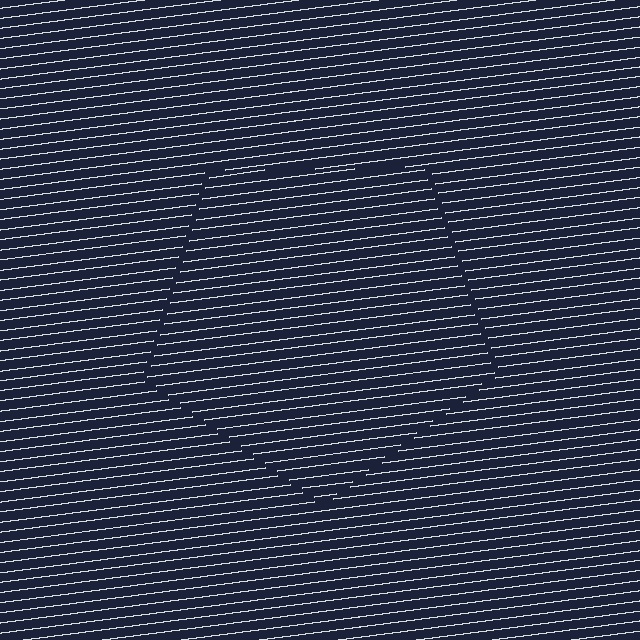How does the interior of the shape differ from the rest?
The interior of the shape contains the same grating, shifted by half a period — the contour is defined by the phase discontinuity where line-ends from the inner and outer gratings abut.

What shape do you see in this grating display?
An illusory pentagon. The interior of the shape contains the same grating, shifted by half a period — the contour is defined by the phase discontinuity where line-ends from the inner and outer gratings abut.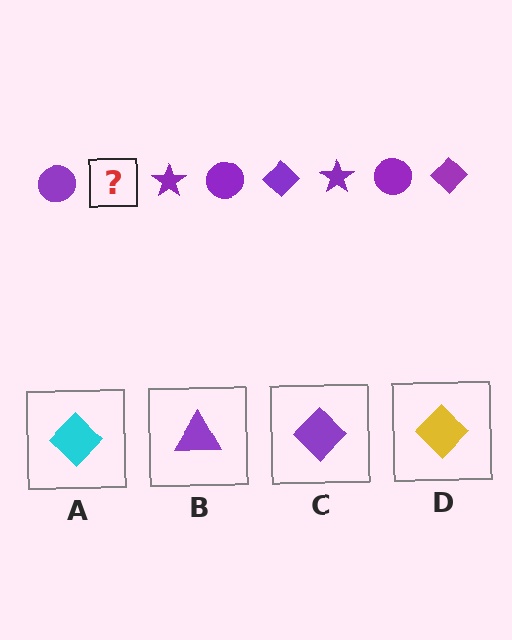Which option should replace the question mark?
Option C.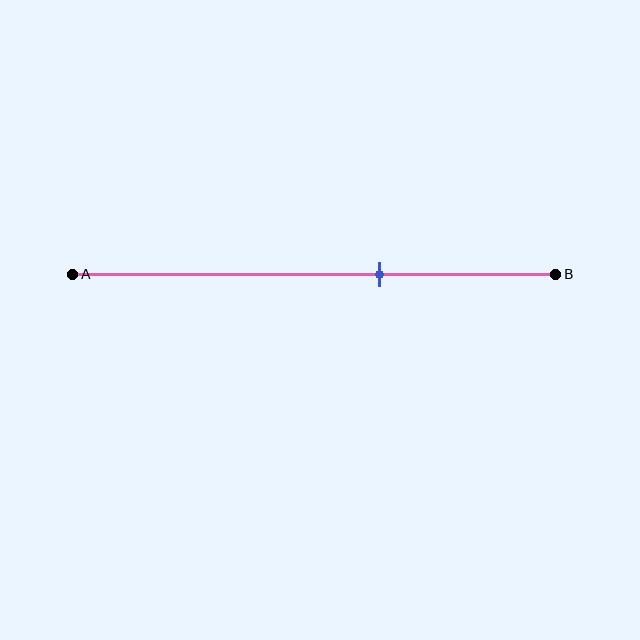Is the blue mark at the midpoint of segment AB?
No, the mark is at about 65% from A, not at the 50% midpoint.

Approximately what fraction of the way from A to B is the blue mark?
The blue mark is approximately 65% of the way from A to B.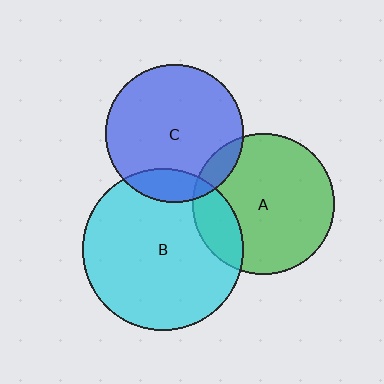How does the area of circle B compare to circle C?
Approximately 1.4 times.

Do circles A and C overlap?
Yes.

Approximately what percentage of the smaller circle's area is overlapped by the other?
Approximately 10%.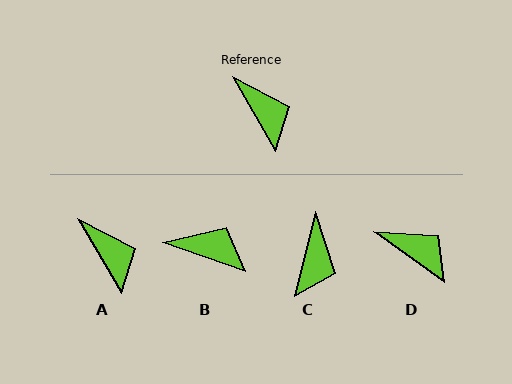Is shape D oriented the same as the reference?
No, it is off by about 24 degrees.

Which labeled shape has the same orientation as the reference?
A.